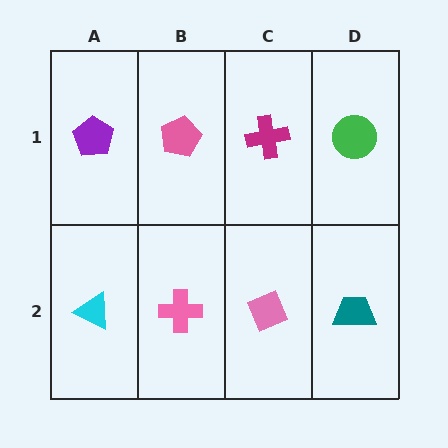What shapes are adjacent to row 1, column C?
A pink diamond (row 2, column C), a pink pentagon (row 1, column B), a green circle (row 1, column D).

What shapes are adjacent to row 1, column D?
A teal trapezoid (row 2, column D), a magenta cross (row 1, column C).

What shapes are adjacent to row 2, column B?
A pink pentagon (row 1, column B), a cyan triangle (row 2, column A), a pink diamond (row 2, column C).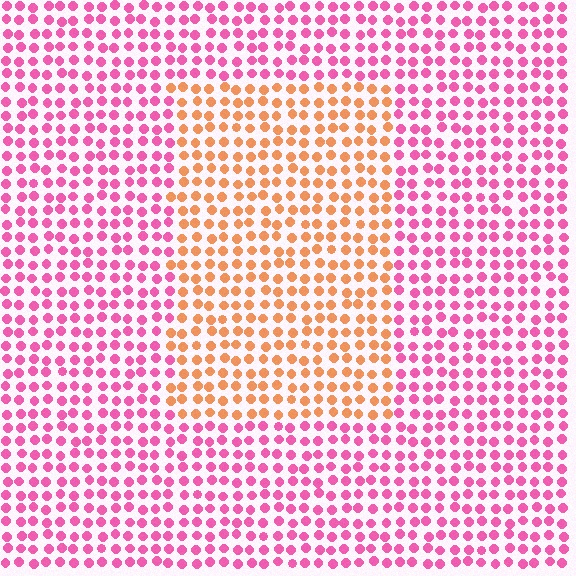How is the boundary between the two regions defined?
The boundary is defined purely by a slight shift in hue (about 56 degrees). Spacing, size, and orientation are identical on both sides.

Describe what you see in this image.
The image is filled with small pink elements in a uniform arrangement. A rectangle-shaped region is visible where the elements are tinted to a slightly different hue, forming a subtle color boundary.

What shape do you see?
I see a rectangle.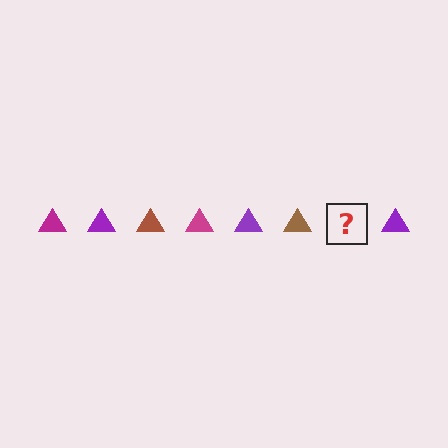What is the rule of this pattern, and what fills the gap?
The rule is that the pattern cycles through magenta, purple, brown triangles. The gap should be filled with a magenta triangle.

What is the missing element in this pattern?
The missing element is a magenta triangle.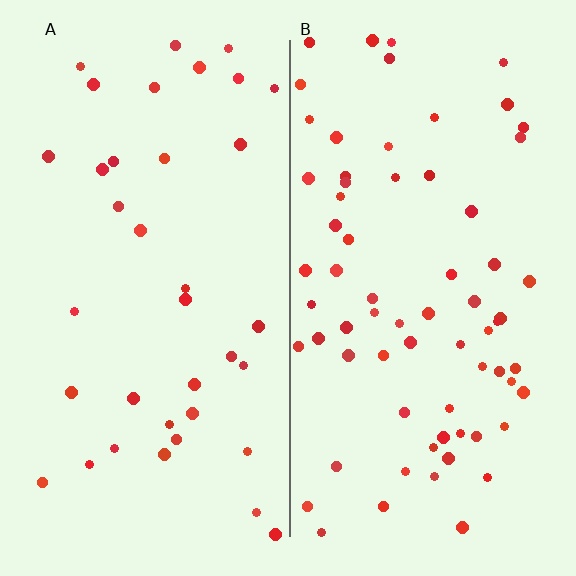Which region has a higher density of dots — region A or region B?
B (the right).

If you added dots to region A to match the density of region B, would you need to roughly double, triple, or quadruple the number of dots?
Approximately double.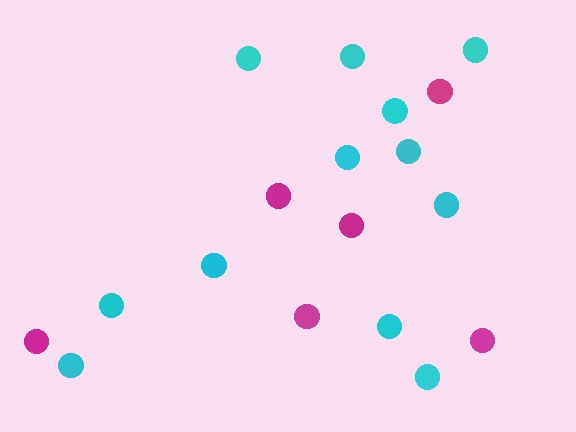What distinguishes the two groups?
There are 2 groups: one group of magenta circles (6) and one group of cyan circles (12).